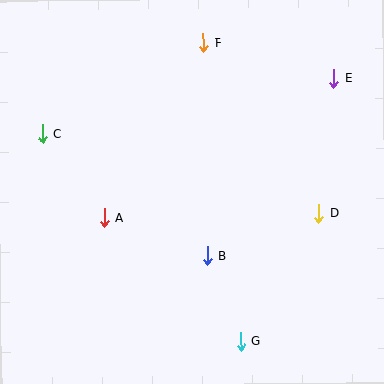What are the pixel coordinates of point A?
Point A is at (105, 218).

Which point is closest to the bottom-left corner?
Point A is closest to the bottom-left corner.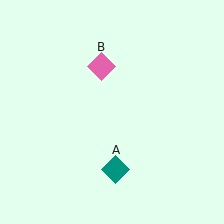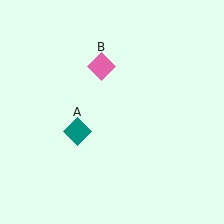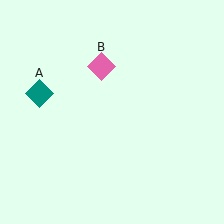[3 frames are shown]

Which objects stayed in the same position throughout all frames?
Pink diamond (object B) remained stationary.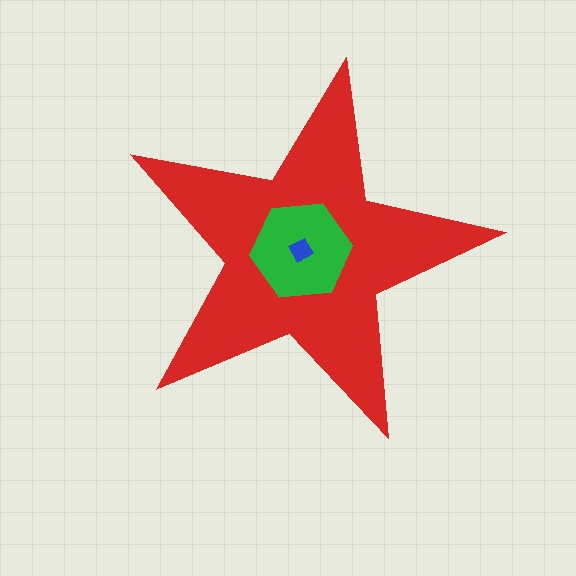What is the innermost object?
The blue diamond.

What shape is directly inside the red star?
The green hexagon.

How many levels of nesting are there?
3.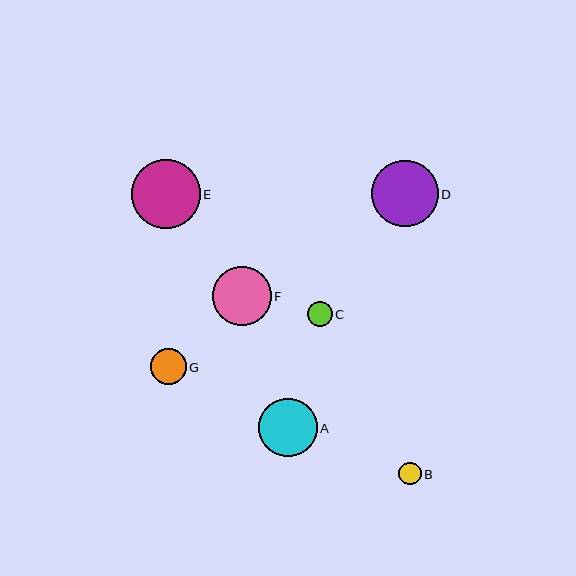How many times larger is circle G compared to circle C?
Circle G is approximately 1.4 times the size of circle C.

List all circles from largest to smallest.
From largest to smallest: E, D, F, A, G, C, B.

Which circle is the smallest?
Circle B is the smallest with a size of approximately 23 pixels.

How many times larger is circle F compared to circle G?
Circle F is approximately 1.7 times the size of circle G.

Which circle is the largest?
Circle E is the largest with a size of approximately 69 pixels.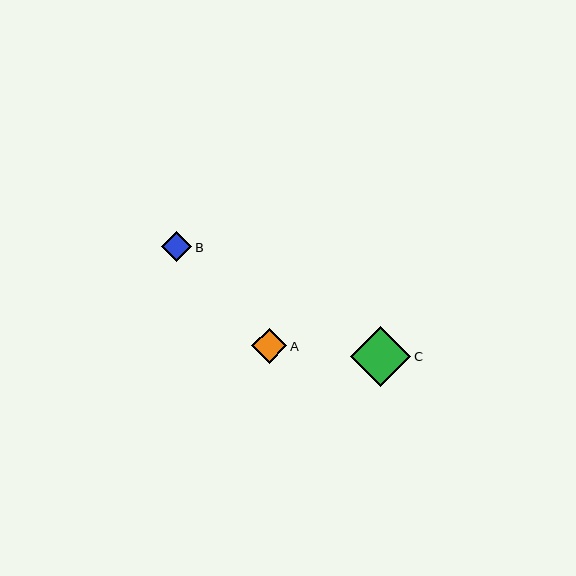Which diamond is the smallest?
Diamond B is the smallest with a size of approximately 30 pixels.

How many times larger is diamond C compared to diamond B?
Diamond C is approximately 2.0 times the size of diamond B.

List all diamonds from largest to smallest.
From largest to smallest: C, A, B.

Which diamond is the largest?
Diamond C is the largest with a size of approximately 60 pixels.